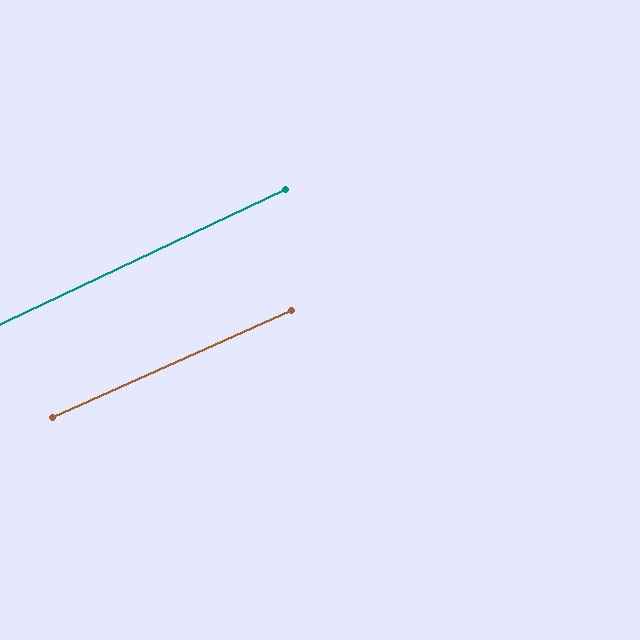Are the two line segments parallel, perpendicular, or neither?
Parallel — their directions differ by only 1.3°.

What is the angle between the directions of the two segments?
Approximately 1 degree.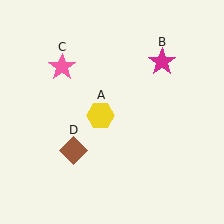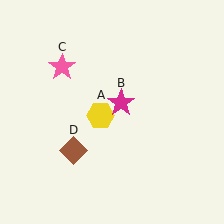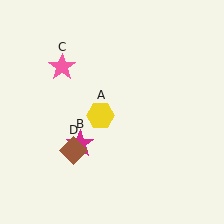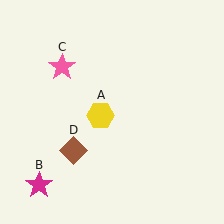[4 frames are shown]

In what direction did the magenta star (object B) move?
The magenta star (object B) moved down and to the left.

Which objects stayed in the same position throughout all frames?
Yellow hexagon (object A) and pink star (object C) and brown diamond (object D) remained stationary.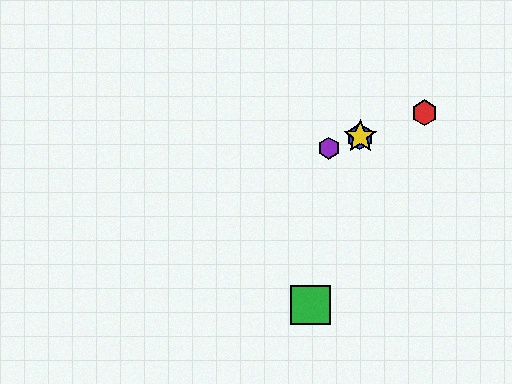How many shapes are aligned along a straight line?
4 shapes (the red hexagon, the blue hexagon, the yellow star, the purple hexagon) are aligned along a straight line.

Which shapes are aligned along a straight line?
The red hexagon, the blue hexagon, the yellow star, the purple hexagon are aligned along a straight line.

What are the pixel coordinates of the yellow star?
The yellow star is at (360, 137).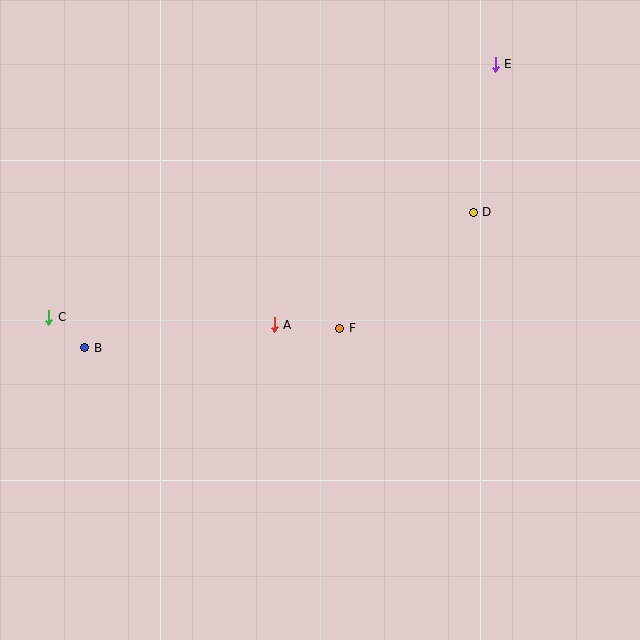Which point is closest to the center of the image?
Point F at (340, 329) is closest to the center.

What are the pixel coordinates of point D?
Point D is at (473, 212).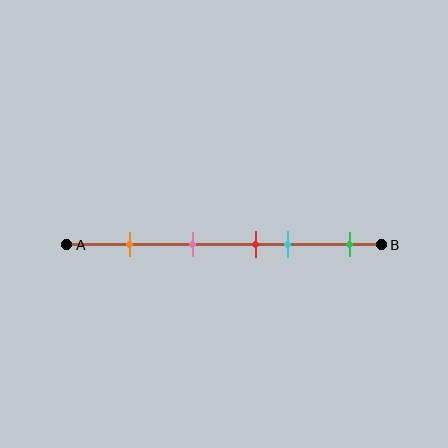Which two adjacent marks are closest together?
The red and cyan marks are the closest adjacent pair.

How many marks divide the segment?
There are 5 marks dividing the segment.